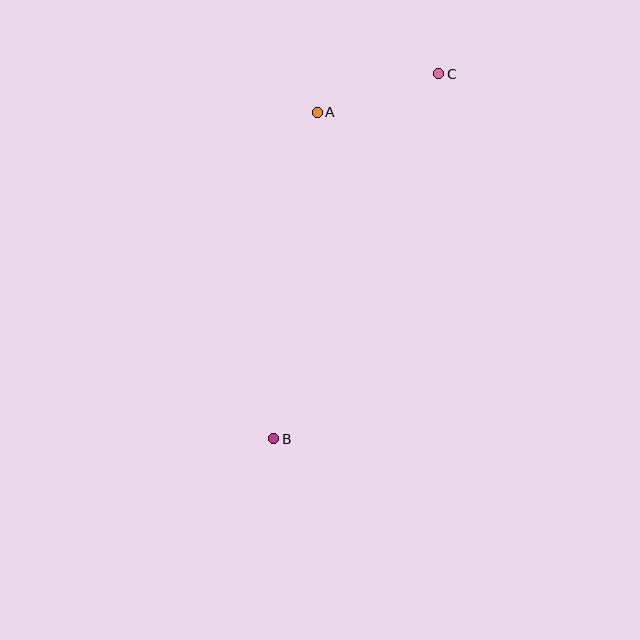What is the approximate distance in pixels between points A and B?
The distance between A and B is approximately 330 pixels.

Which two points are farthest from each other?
Points B and C are farthest from each other.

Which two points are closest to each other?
Points A and C are closest to each other.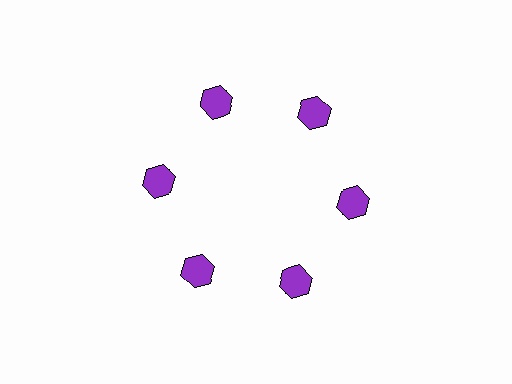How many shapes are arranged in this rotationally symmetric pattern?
There are 6 shapes, arranged in 6 groups of 1.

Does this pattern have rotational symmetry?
Yes, this pattern has 6-fold rotational symmetry. It looks the same after rotating 60 degrees around the center.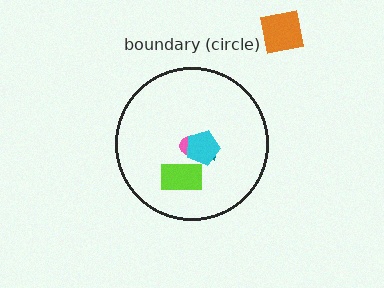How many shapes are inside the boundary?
4 inside, 1 outside.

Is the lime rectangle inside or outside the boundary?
Inside.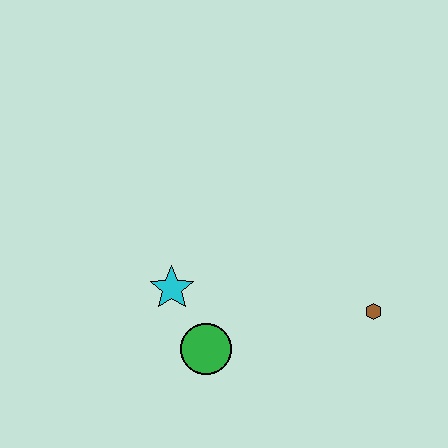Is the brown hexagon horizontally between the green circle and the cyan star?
No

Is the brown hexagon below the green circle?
No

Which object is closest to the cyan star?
The green circle is closest to the cyan star.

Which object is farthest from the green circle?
The brown hexagon is farthest from the green circle.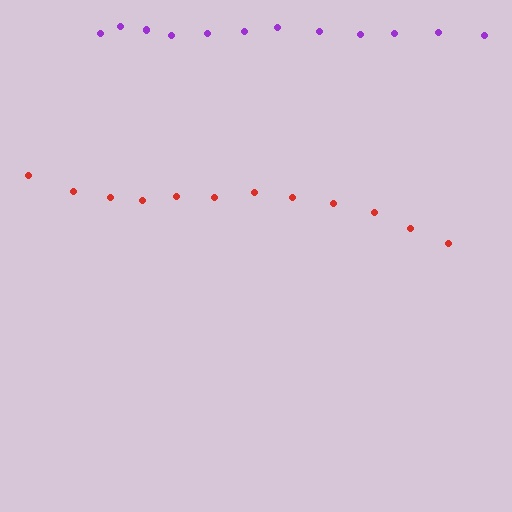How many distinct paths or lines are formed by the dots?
There are 2 distinct paths.